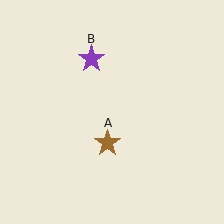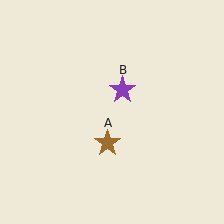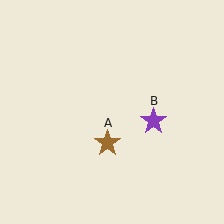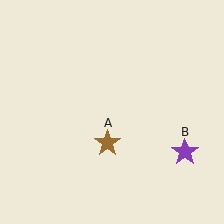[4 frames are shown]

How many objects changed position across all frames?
1 object changed position: purple star (object B).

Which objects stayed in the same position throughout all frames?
Brown star (object A) remained stationary.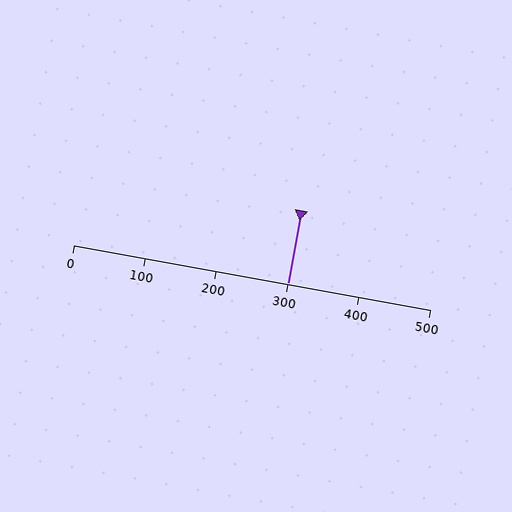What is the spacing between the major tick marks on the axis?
The major ticks are spaced 100 apart.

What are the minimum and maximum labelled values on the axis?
The axis runs from 0 to 500.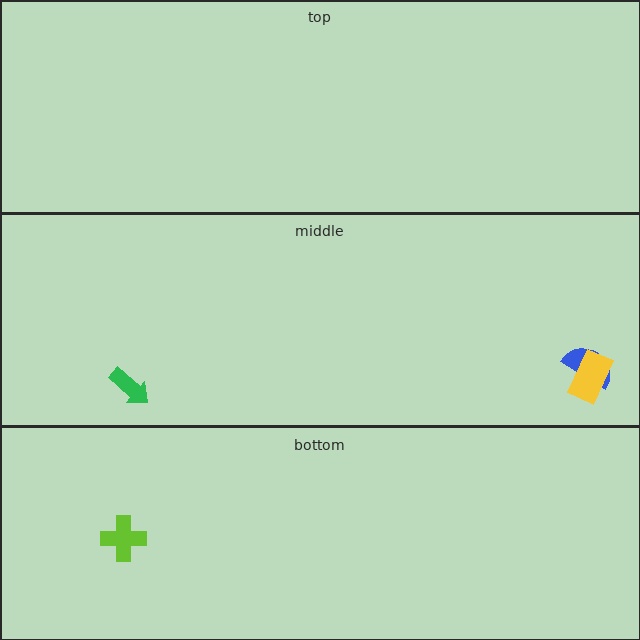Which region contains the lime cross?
The bottom region.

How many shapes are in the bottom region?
1.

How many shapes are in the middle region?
3.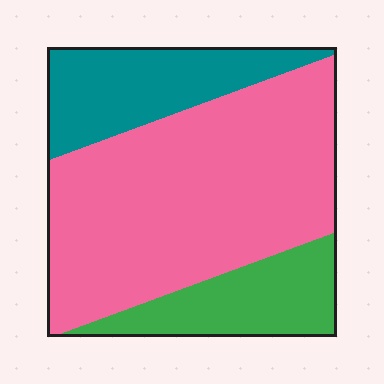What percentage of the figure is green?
Green takes up about one sixth (1/6) of the figure.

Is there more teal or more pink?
Pink.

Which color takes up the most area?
Pink, at roughly 60%.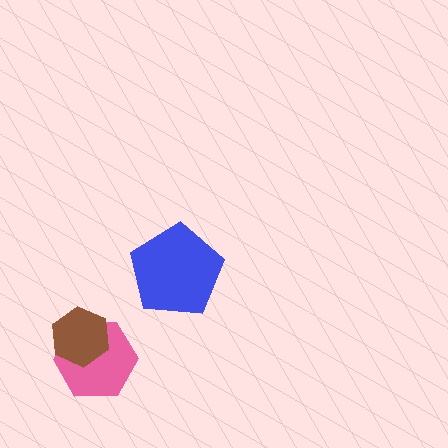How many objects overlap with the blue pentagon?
0 objects overlap with the blue pentagon.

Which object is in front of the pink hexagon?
The brown hexagon is in front of the pink hexagon.